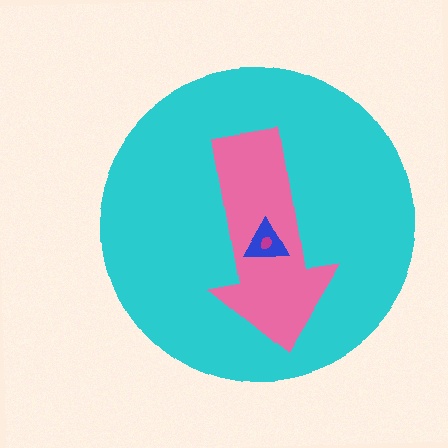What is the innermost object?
The magenta ellipse.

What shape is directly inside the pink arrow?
The blue triangle.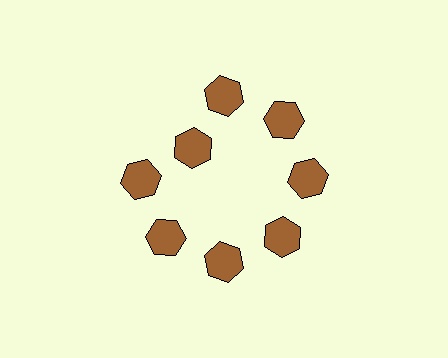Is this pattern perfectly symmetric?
No. The 8 brown hexagons are arranged in a ring, but one element near the 10 o'clock position is pulled inward toward the center, breaking the 8-fold rotational symmetry.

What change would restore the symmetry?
The symmetry would be restored by moving it outward, back onto the ring so that all 8 hexagons sit at equal angles and equal distance from the center.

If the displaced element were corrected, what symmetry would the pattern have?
It would have 8-fold rotational symmetry — the pattern would map onto itself every 45 degrees.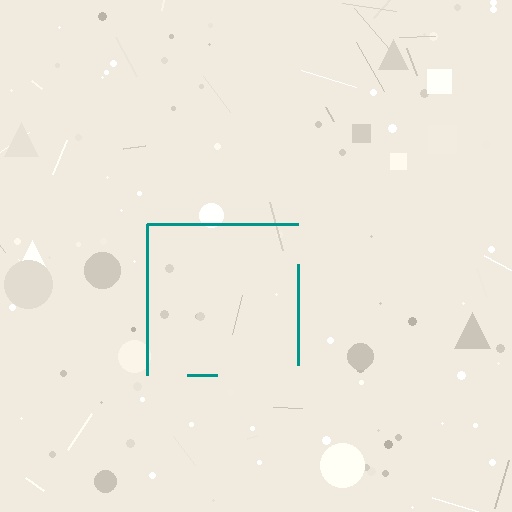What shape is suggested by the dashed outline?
The dashed outline suggests a square.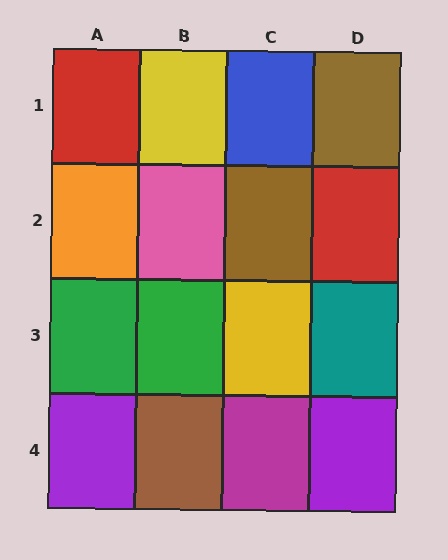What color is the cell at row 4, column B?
Brown.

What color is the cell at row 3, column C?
Yellow.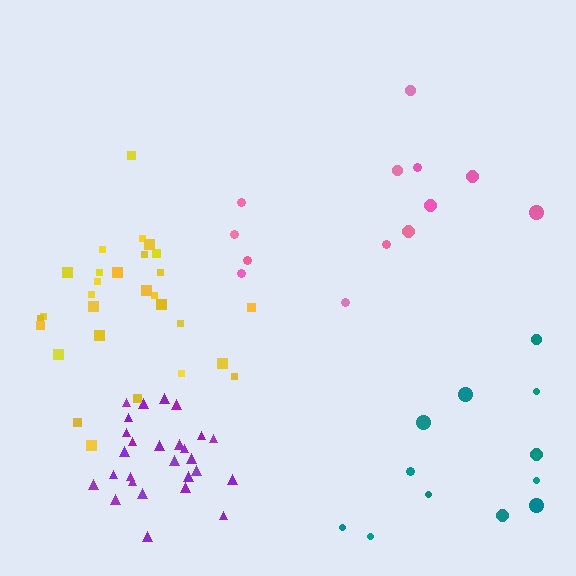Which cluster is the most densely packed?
Purple.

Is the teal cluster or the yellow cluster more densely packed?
Yellow.